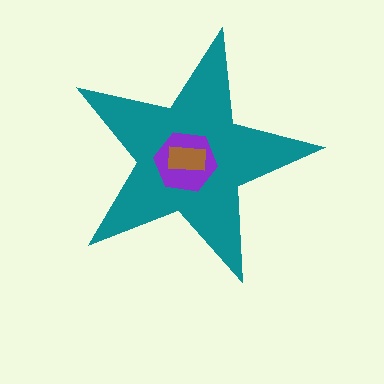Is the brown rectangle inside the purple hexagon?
Yes.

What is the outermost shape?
The teal star.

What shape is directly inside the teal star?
The purple hexagon.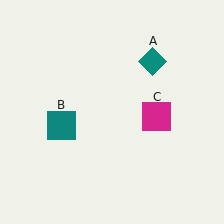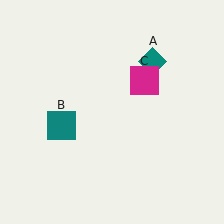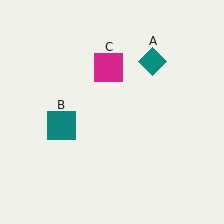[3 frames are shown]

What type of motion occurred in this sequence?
The magenta square (object C) rotated counterclockwise around the center of the scene.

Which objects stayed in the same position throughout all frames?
Teal diamond (object A) and teal square (object B) remained stationary.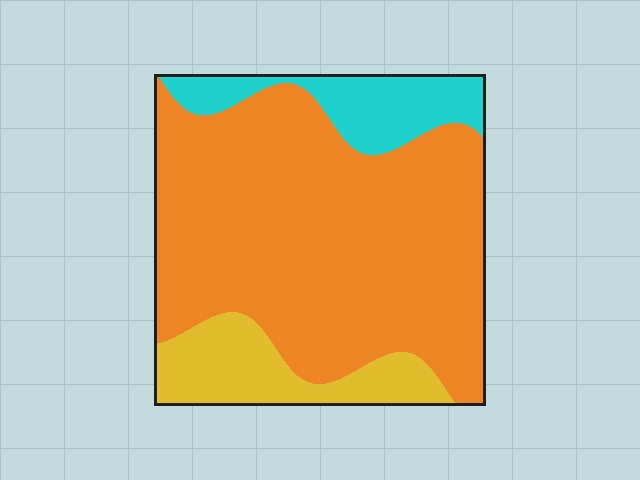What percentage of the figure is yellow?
Yellow takes up about one sixth (1/6) of the figure.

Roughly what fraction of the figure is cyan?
Cyan takes up less than a sixth of the figure.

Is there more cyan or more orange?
Orange.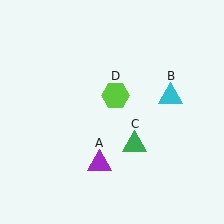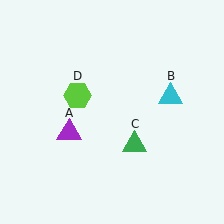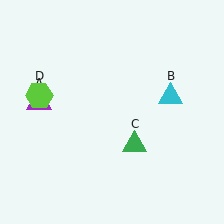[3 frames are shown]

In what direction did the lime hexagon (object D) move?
The lime hexagon (object D) moved left.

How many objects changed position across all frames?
2 objects changed position: purple triangle (object A), lime hexagon (object D).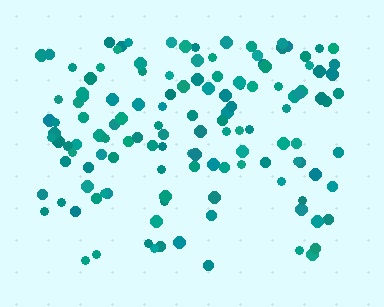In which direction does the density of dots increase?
From bottom to top, with the top side densest.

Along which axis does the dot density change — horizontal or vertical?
Vertical.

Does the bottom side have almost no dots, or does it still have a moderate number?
Still a moderate number, just noticeably fewer than the top.